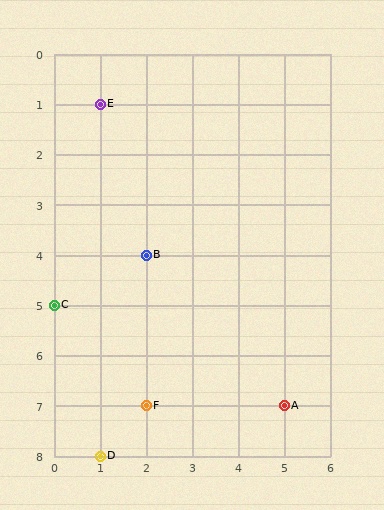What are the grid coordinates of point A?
Point A is at grid coordinates (5, 7).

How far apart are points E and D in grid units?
Points E and D are 7 rows apart.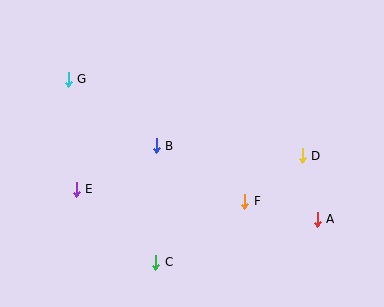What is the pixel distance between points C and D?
The distance between C and D is 181 pixels.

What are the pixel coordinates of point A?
Point A is at (317, 219).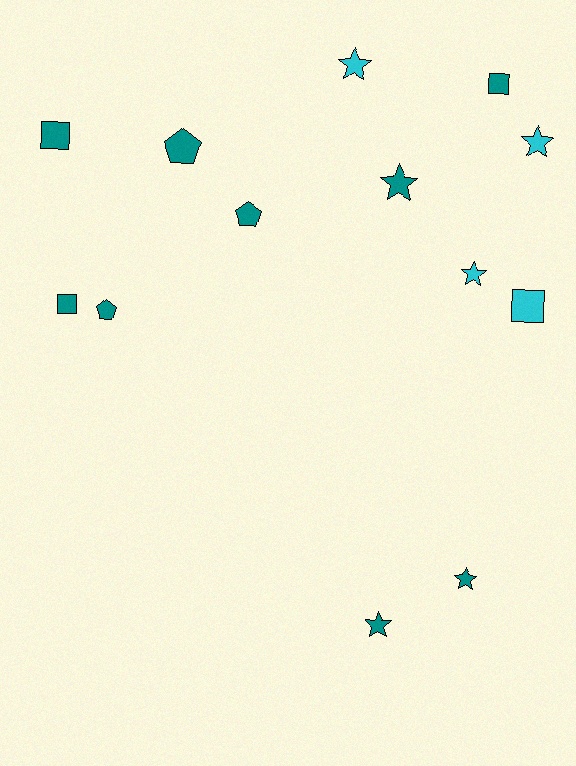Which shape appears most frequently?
Star, with 6 objects.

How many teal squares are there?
There are 3 teal squares.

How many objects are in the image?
There are 13 objects.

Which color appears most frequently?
Teal, with 9 objects.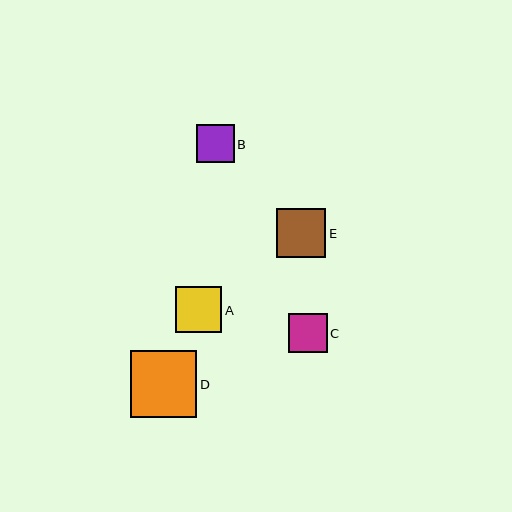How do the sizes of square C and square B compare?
Square C and square B are approximately the same size.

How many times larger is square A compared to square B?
Square A is approximately 1.2 times the size of square B.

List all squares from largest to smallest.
From largest to smallest: D, E, A, C, B.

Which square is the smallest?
Square B is the smallest with a size of approximately 38 pixels.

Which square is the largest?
Square D is the largest with a size of approximately 66 pixels.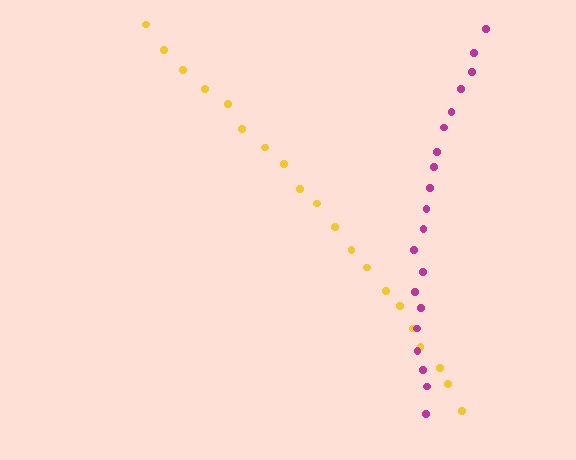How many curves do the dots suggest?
There are 2 distinct paths.